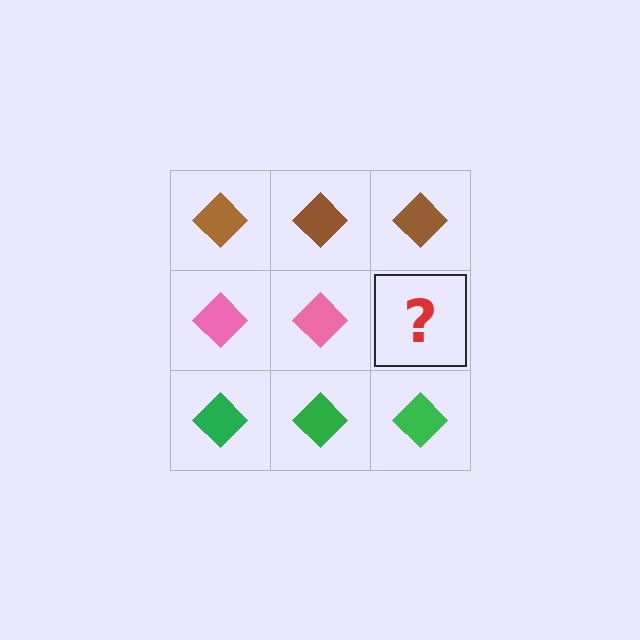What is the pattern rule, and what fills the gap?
The rule is that each row has a consistent color. The gap should be filled with a pink diamond.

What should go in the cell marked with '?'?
The missing cell should contain a pink diamond.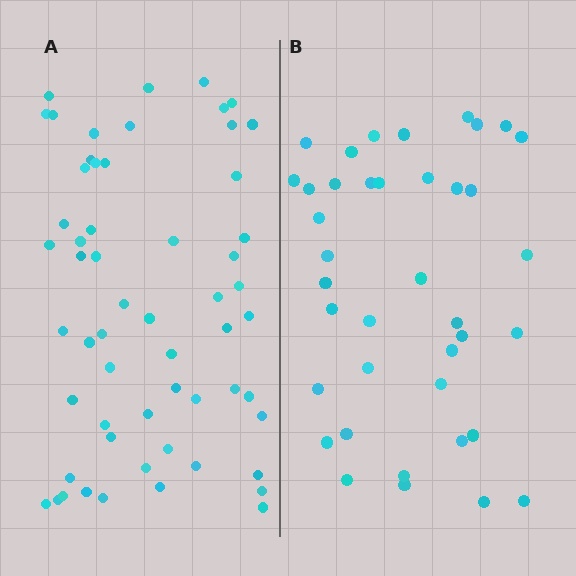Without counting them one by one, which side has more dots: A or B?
Region A (the left region) has more dots.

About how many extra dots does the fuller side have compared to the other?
Region A has approximately 20 more dots than region B.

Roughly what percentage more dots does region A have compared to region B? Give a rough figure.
About 50% more.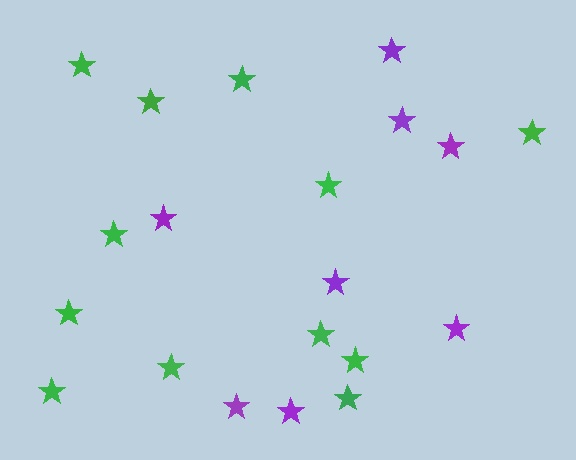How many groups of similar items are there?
There are 2 groups: one group of purple stars (8) and one group of green stars (12).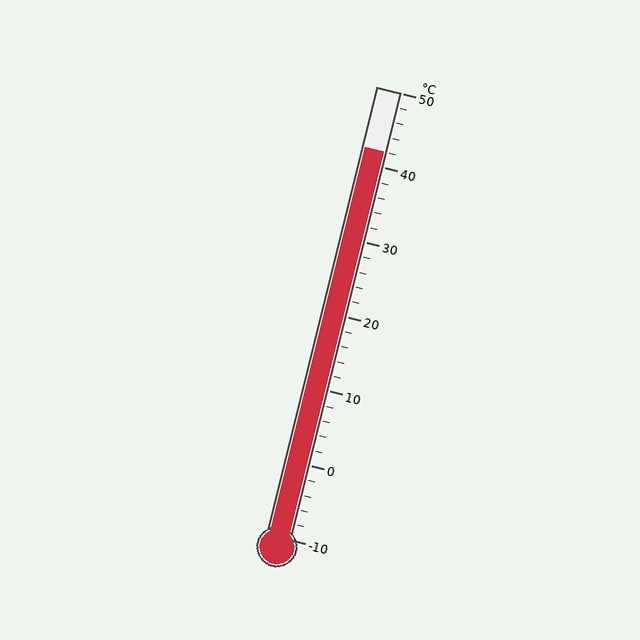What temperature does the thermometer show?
The thermometer shows approximately 42°C.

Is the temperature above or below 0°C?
The temperature is above 0°C.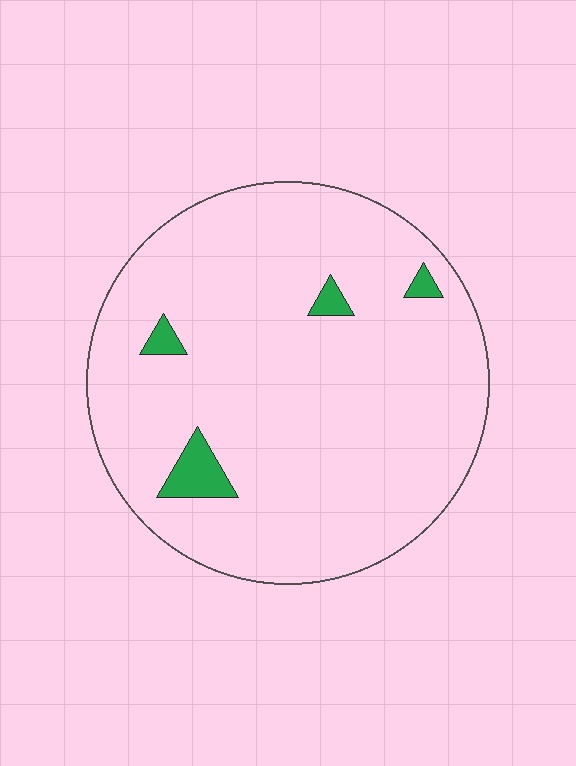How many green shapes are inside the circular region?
4.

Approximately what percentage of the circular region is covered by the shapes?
Approximately 5%.